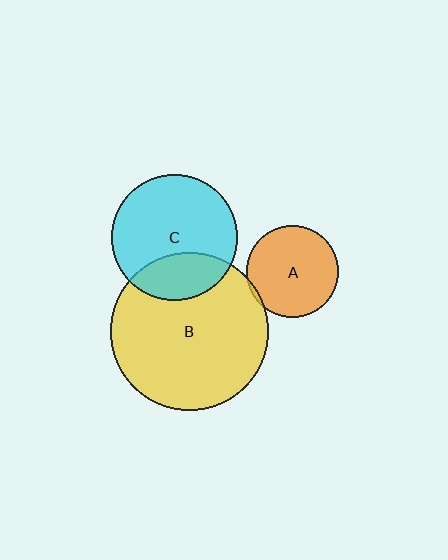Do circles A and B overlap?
Yes.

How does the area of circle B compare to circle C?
Approximately 1.6 times.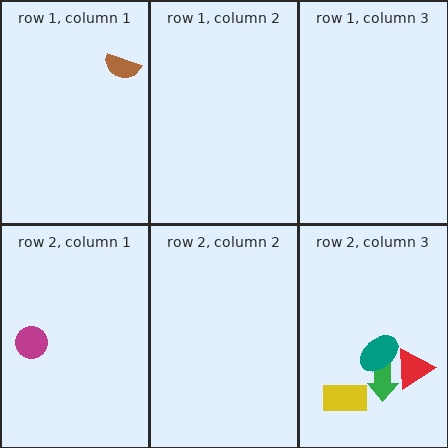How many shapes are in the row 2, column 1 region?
1.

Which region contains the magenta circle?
The row 2, column 1 region.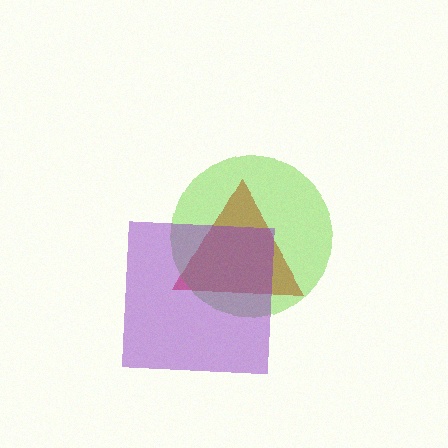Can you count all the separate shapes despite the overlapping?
Yes, there are 3 separate shapes.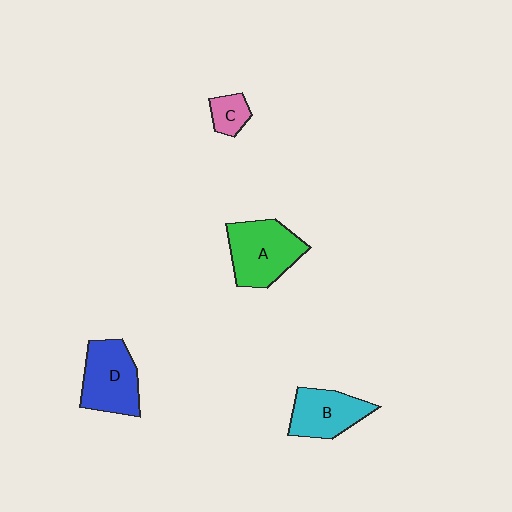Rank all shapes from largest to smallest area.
From largest to smallest: A (green), D (blue), B (cyan), C (pink).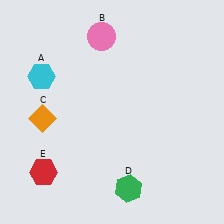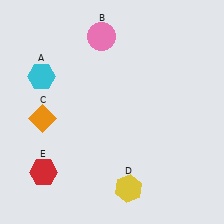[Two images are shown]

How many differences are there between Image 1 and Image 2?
There is 1 difference between the two images.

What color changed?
The hexagon (D) changed from green in Image 1 to yellow in Image 2.